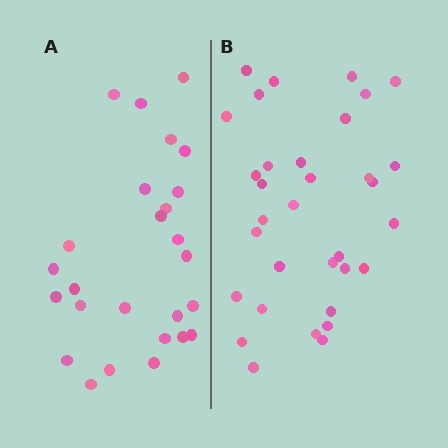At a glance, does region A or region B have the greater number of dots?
Region B (the right region) has more dots.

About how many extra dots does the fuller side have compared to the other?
Region B has roughly 8 or so more dots than region A.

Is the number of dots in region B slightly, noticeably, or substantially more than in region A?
Region B has noticeably more, but not dramatically so. The ratio is roughly 1.3 to 1.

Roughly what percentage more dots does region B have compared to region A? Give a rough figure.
About 25% more.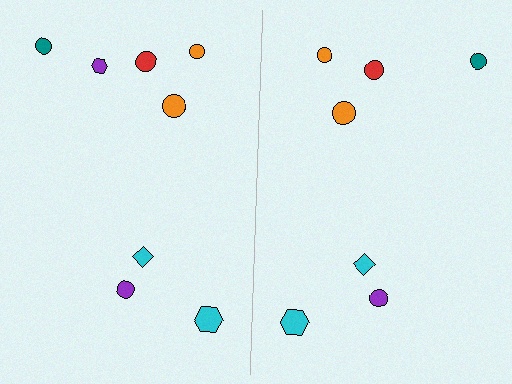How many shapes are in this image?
There are 15 shapes in this image.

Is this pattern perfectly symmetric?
No, the pattern is not perfectly symmetric. A purple hexagon is missing from the right side.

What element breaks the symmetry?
A purple hexagon is missing from the right side.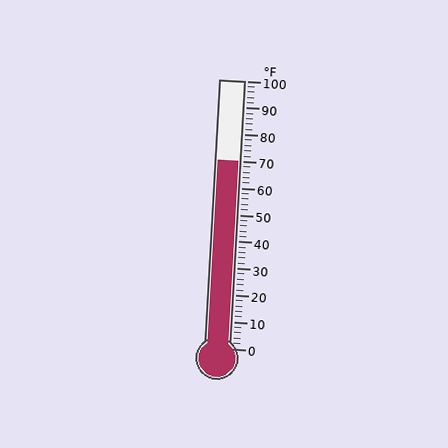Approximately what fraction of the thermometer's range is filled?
The thermometer is filled to approximately 70% of its range.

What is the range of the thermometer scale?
The thermometer scale ranges from 0°F to 100°F.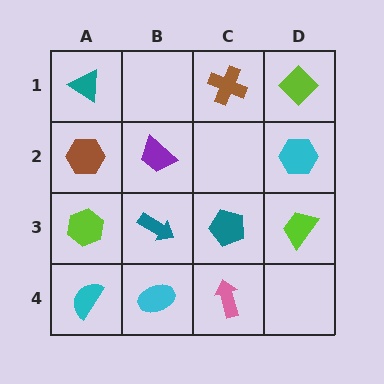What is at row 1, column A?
A teal triangle.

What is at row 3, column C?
A teal pentagon.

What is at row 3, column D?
A lime trapezoid.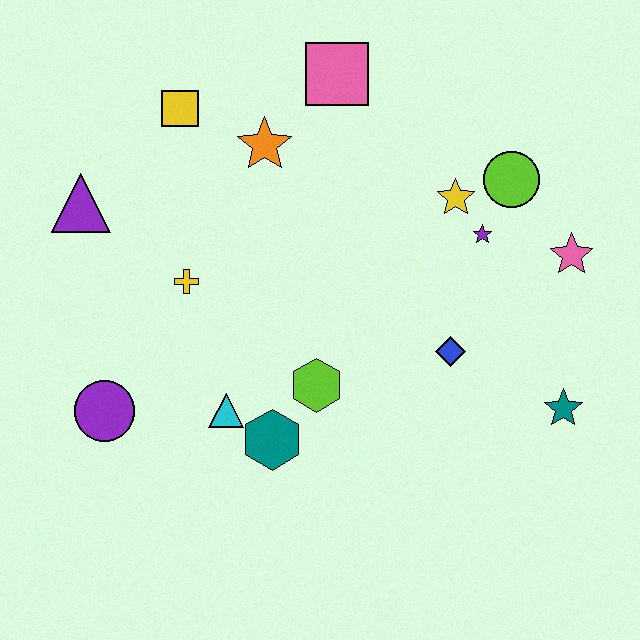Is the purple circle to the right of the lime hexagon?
No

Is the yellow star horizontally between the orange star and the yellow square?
No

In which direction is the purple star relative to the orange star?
The purple star is to the right of the orange star.